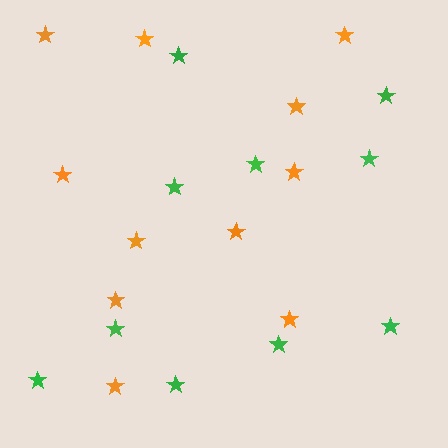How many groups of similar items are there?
There are 2 groups: one group of orange stars (11) and one group of green stars (10).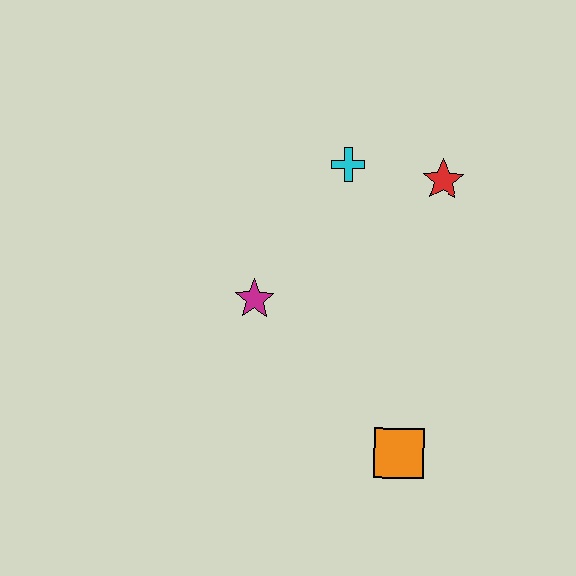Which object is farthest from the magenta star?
The red star is farthest from the magenta star.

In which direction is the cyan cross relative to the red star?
The cyan cross is to the left of the red star.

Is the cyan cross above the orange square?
Yes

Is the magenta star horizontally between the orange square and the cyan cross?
No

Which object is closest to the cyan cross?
The red star is closest to the cyan cross.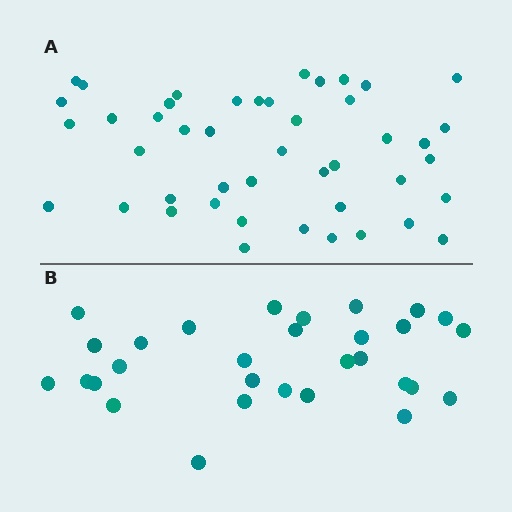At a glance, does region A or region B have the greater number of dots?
Region A (the top region) has more dots.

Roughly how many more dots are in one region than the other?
Region A has approximately 15 more dots than region B.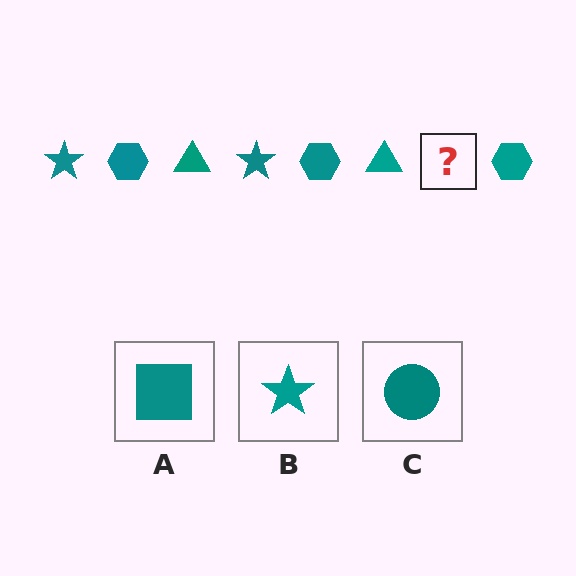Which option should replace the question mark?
Option B.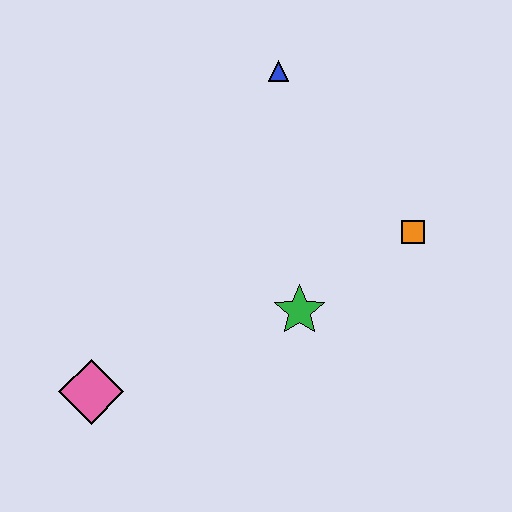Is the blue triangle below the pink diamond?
No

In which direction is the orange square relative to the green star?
The orange square is to the right of the green star.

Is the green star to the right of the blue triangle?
Yes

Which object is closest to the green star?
The orange square is closest to the green star.